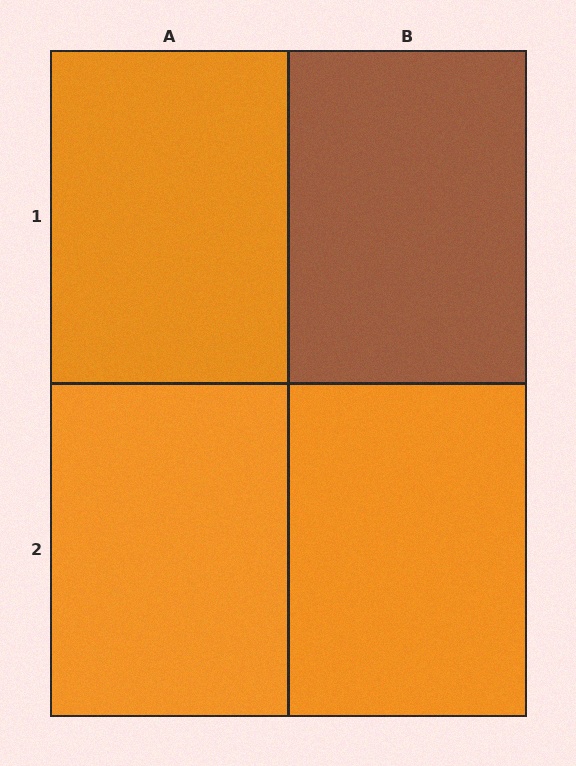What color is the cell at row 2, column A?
Orange.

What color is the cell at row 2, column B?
Orange.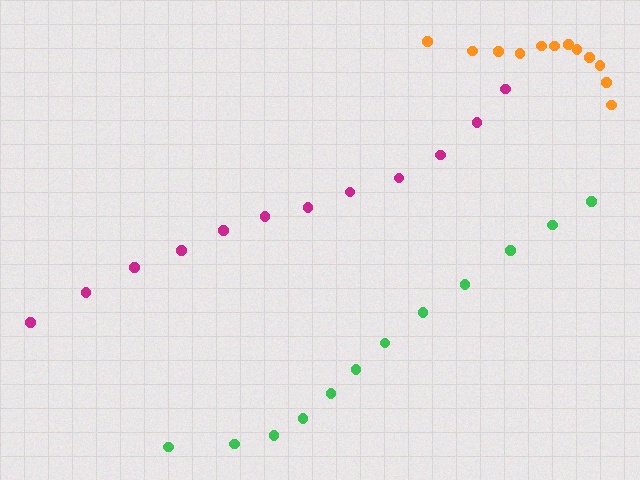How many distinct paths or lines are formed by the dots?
There are 3 distinct paths.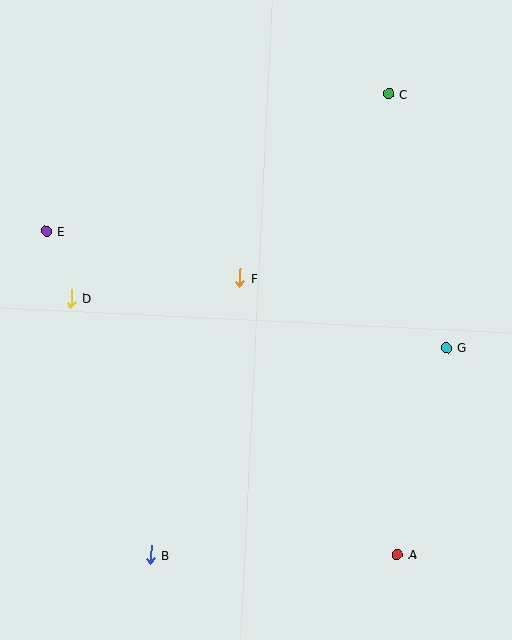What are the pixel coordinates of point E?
Point E is at (46, 231).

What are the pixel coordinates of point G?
Point G is at (446, 348).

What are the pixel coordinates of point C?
Point C is at (388, 94).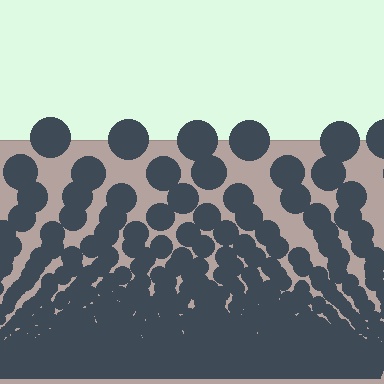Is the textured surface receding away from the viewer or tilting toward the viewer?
The surface appears to tilt toward the viewer. Texture elements get larger and sparser toward the top.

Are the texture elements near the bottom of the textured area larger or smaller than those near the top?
Smaller. The gradient is inverted — elements near the bottom are smaller and denser.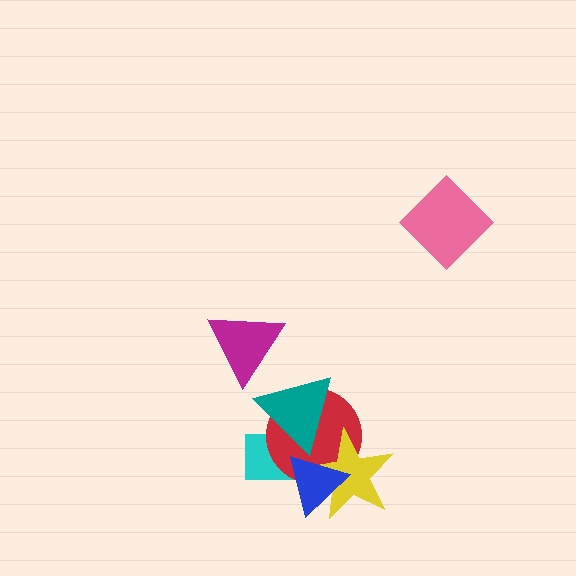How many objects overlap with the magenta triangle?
0 objects overlap with the magenta triangle.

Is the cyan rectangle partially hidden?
Yes, it is partially covered by another shape.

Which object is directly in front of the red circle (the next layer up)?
The teal triangle is directly in front of the red circle.